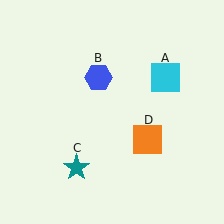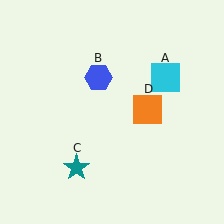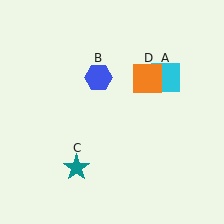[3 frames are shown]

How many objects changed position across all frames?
1 object changed position: orange square (object D).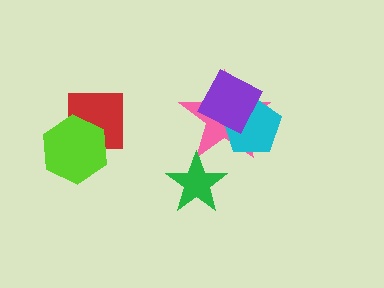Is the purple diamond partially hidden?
No, no other shape covers it.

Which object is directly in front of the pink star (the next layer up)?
The cyan pentagon is directly in front of the pink star.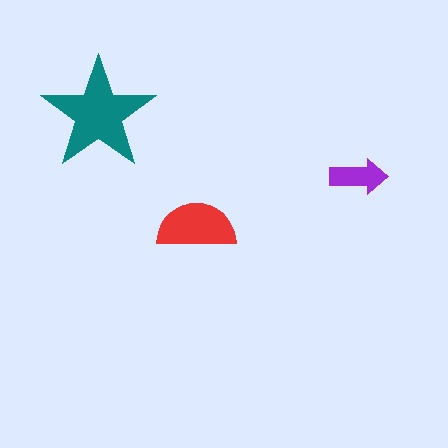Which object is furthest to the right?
The purple arrow is rightmost.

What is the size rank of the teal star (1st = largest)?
1st.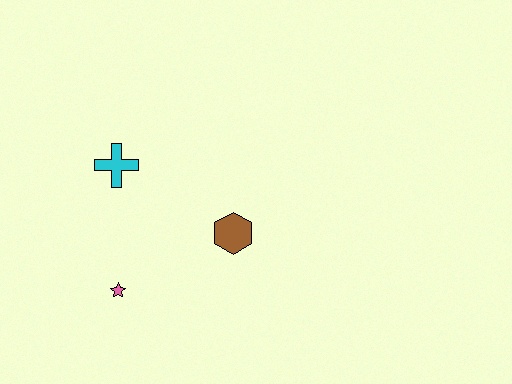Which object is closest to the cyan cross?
The pink star is closest to the cyan cross.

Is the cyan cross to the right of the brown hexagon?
No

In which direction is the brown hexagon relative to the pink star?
The brown hexagon is to the right of the pink star.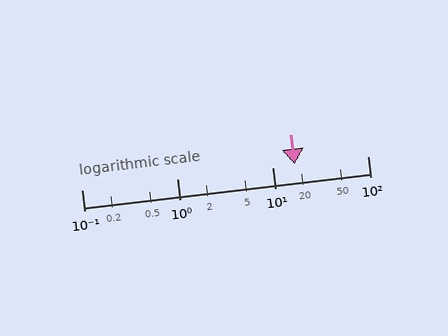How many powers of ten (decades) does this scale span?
The scale spans 3 decades, from 0.1 to 100.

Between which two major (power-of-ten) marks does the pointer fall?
The pointer is between 10 and 100.